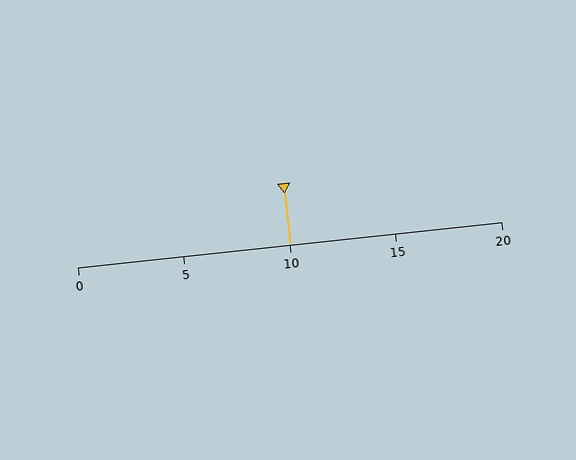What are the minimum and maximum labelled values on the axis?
The axis runs from 0 to 20.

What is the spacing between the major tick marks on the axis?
The major ticks are spaced 5 apart.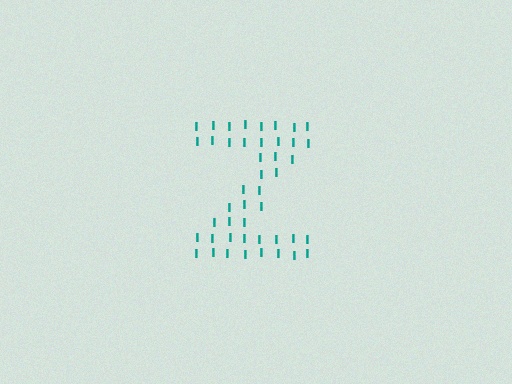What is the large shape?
The large shape is the letter Z.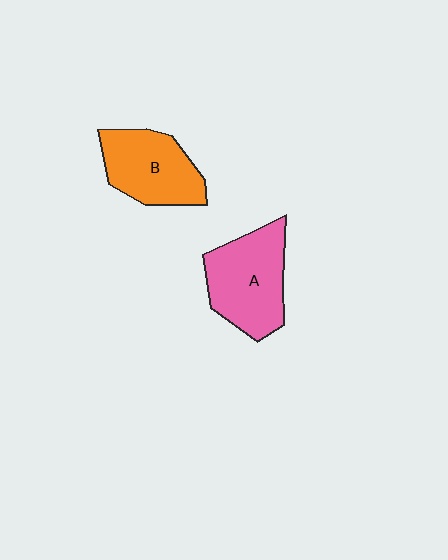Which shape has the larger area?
Shape A (pink).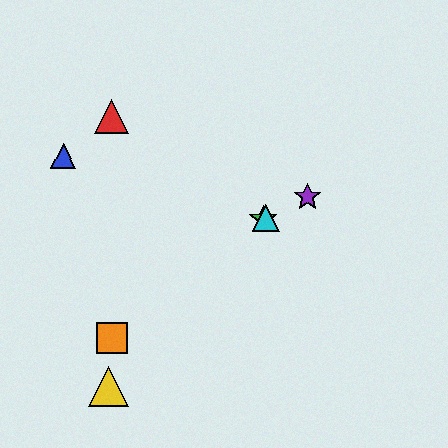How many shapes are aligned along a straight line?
3 shapes (the green star, the purple star, the cyan triangle) are aligned along a straight line.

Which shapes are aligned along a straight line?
The green star, the purple star, the cyan triangle are aligned along a straight line.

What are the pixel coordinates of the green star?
The green star is at (263, 219).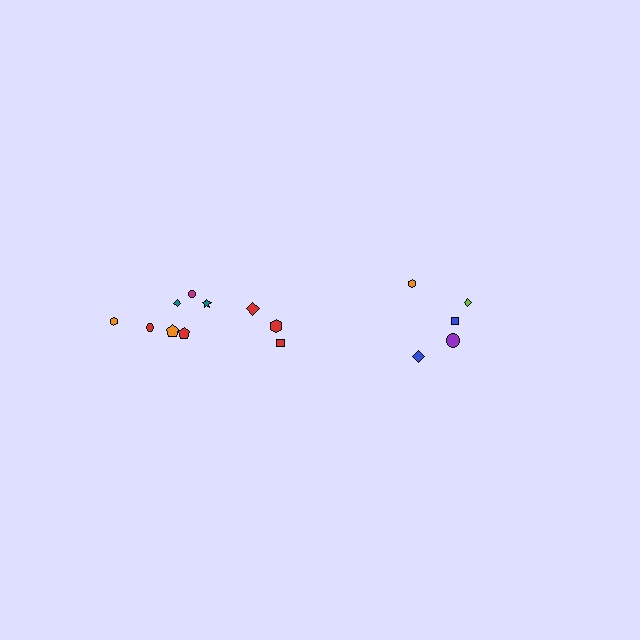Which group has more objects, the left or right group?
The left group.